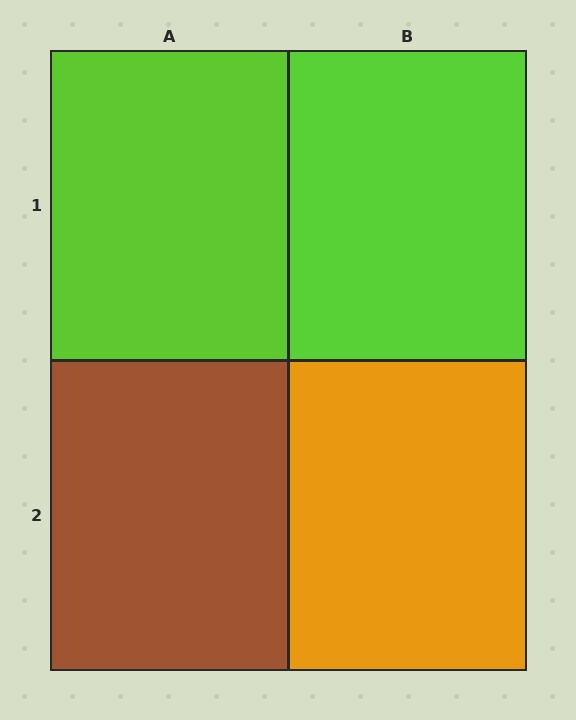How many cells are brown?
1 cell is brown.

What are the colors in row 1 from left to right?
Lime, lime.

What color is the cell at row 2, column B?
Orange.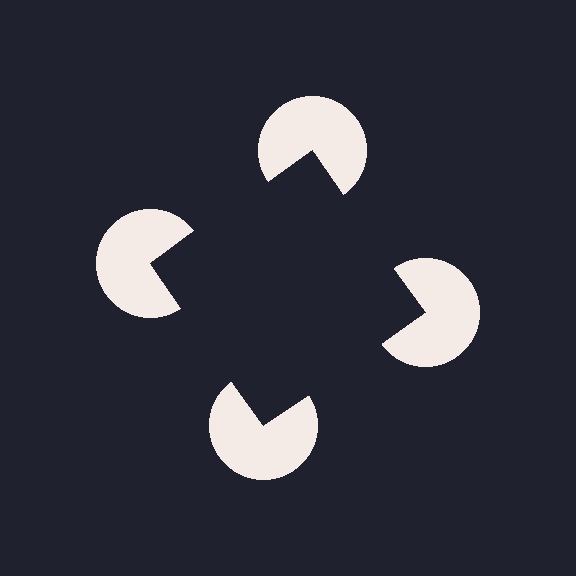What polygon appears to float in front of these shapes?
An illusory square — its edges are inferred from the aligned wedge cuts in the pac-man discs, not physically drawn.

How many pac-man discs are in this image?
There are 4 — one at each vertex of the illusory square.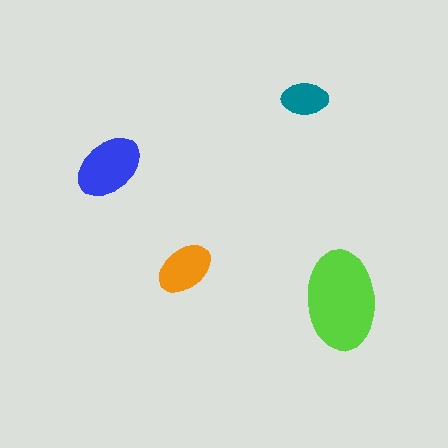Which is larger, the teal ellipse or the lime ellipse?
The lime one.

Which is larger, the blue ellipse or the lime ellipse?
The lime one.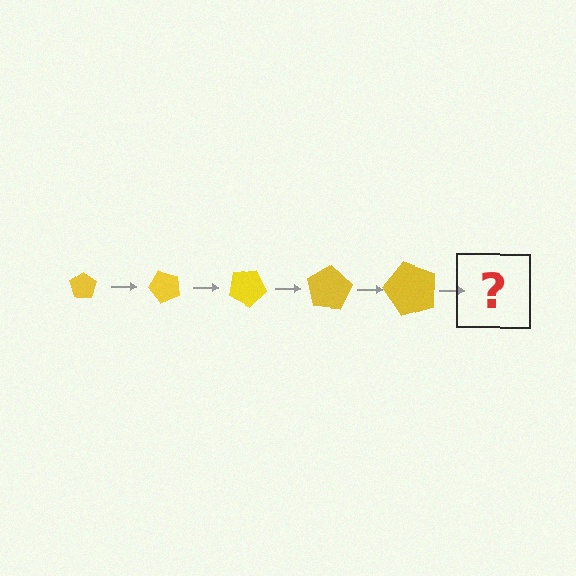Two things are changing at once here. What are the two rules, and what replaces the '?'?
The two rules are that the pentagon grows larger each step and it rotates 50 degrees each step. The '?' should be a pentagon, larger than the previous one and rotated 250 degrees from the start.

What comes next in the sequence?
The next element should be a pentagon, larger than the previous one and rotated 250 degrees from the start.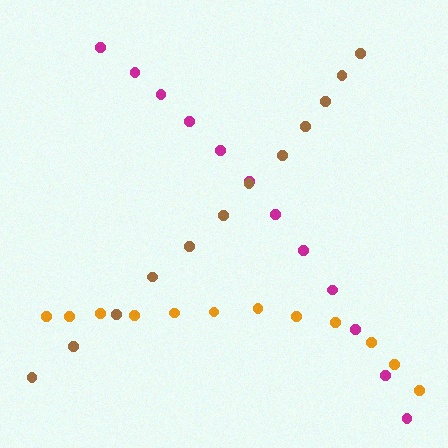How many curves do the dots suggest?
There are 3 distinct paths.